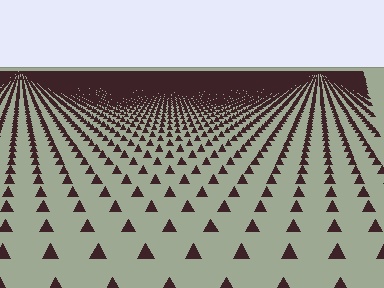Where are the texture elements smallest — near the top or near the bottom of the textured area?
Near the top.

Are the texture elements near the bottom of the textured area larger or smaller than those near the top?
Larger. Near the bottom, elements are closer to the viewer and appear at a bigger on-screen size.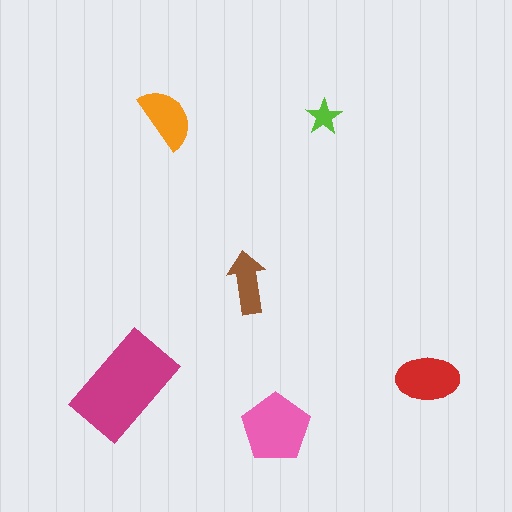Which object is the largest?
The magenta rectangle.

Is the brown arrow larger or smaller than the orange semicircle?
Smaller.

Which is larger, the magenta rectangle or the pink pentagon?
The magenta rectangle.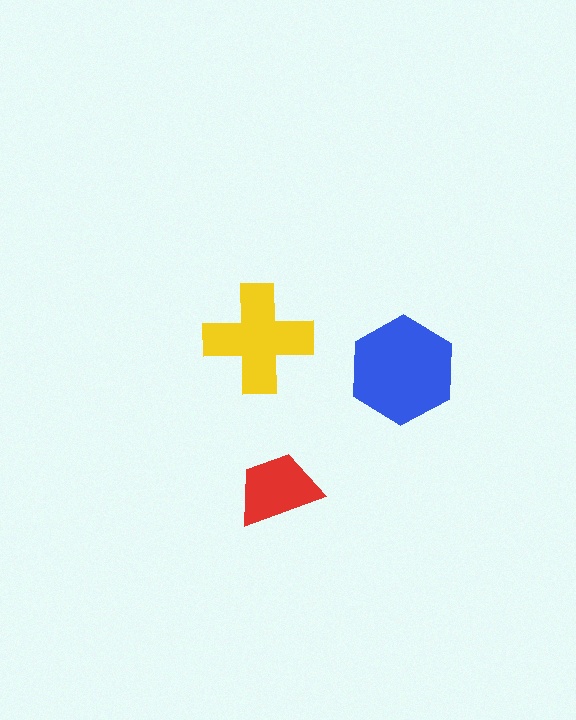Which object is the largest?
The blue hexagon.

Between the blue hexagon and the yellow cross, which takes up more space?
The blue hexagon.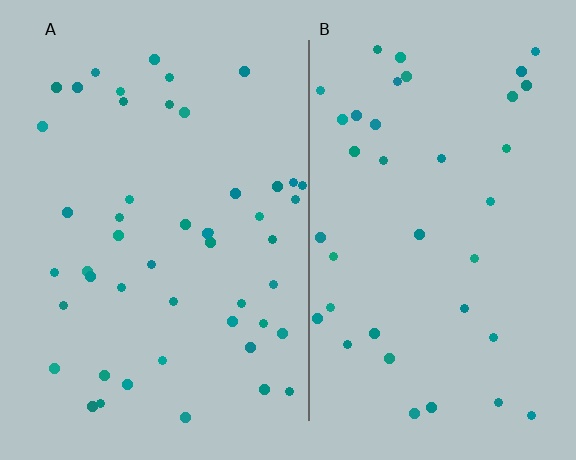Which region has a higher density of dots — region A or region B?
A (the left).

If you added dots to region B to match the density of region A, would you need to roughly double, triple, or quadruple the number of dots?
Approximately double.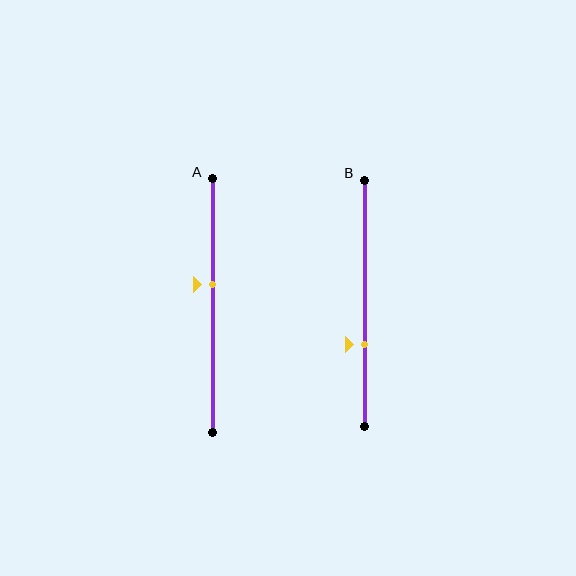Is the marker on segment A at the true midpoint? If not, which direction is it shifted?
No, the marker on segment A is shifted upward by about 8% of the segment length.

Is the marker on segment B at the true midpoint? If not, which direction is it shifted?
No, the marker on segment B is shifted downward by about 17% of the segment length.